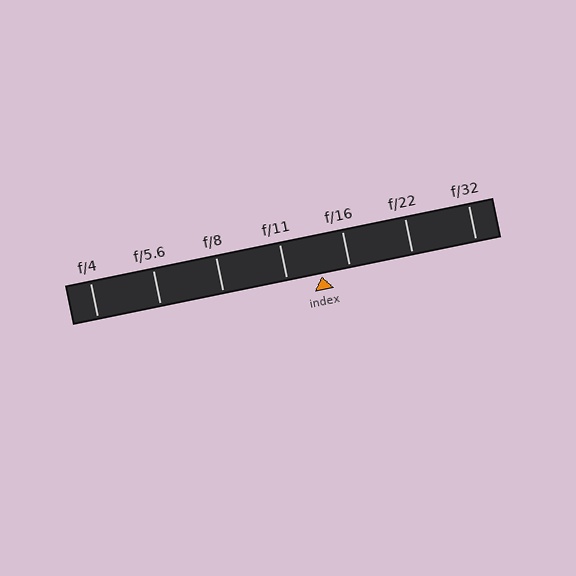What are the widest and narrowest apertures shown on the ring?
The widest aperture shown is f/4 and the narrowest is f/32.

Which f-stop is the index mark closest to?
The index mark is closest to f/16.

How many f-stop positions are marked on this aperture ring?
There are 7 f-stop positions marked.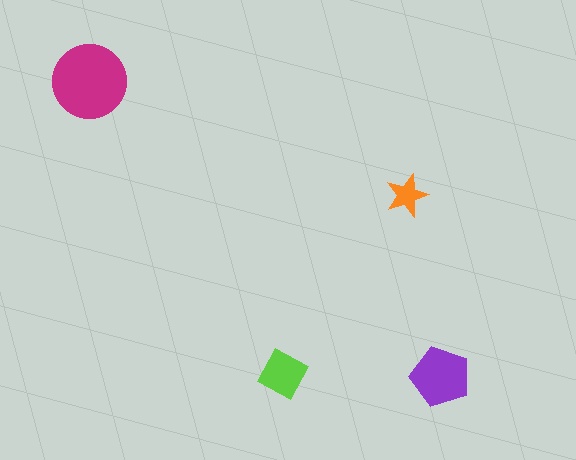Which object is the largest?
The magenta circle.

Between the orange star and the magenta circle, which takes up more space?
The magenta circle.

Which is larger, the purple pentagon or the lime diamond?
The purple pentagon.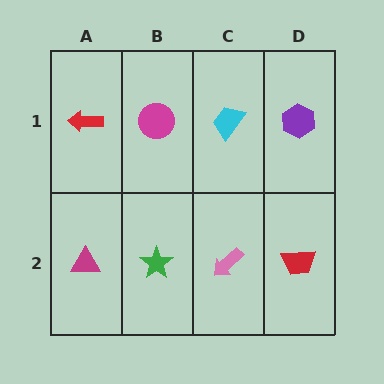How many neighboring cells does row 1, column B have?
3.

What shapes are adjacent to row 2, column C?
A cyan trapezoid (row 1, column C), a green star (row 2, column B), a red trapezoid (row 2, column D).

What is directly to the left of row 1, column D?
A cyan trapezoid.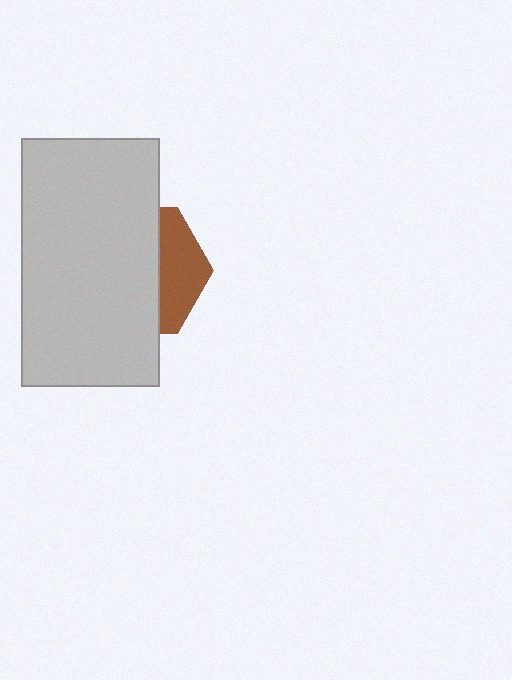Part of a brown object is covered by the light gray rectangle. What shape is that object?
It is a hexagon.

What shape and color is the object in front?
The object in front is a light gray rectangle.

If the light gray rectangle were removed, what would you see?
You would see the complete brown hexagon.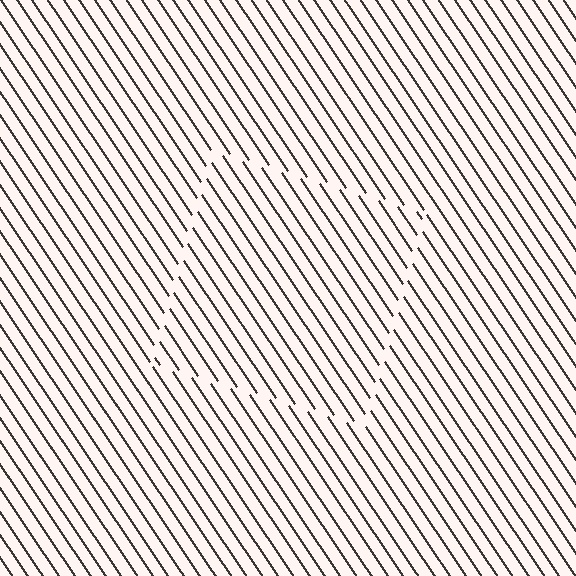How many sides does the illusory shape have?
4 sides — the line-ends trace a square.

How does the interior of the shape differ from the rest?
The interior of the shape contains the same grating, shifted by half a period — the contour is defined by the phase discontinuity where line-ends from the inner and outer gratings abut.